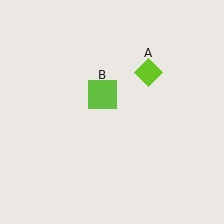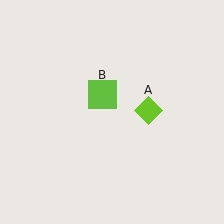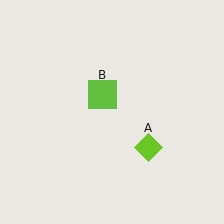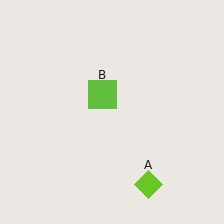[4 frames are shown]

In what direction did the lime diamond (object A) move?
The lime diamond (object A) moved down.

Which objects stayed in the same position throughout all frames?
Lime square (object B) remained stationary.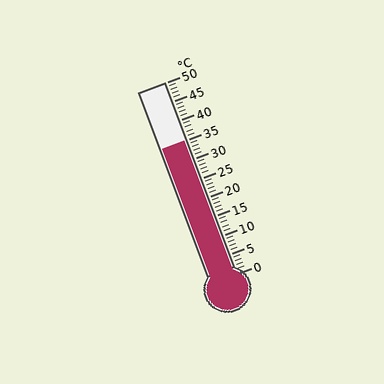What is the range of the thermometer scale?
The thermometer scale ranges from 0°C to 50°C.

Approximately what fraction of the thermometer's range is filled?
The thermometer is filled to approximately 70% of its range.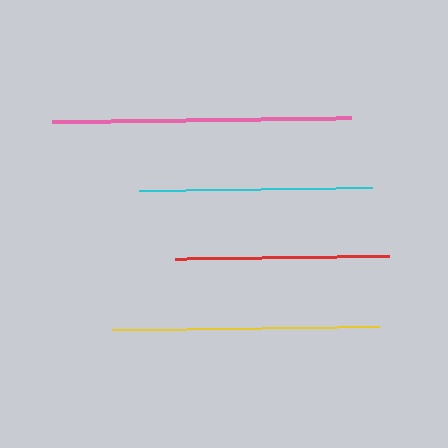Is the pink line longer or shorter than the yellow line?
The pink line is longer than the yellow line.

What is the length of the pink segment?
The pink segment is approximately 300 pixels long.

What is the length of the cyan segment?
The cyan segment is approximately 233 pixels long.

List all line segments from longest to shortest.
From longest to shortest: pink, yellow, cyan, red.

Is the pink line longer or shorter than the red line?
The pink line is longer than the red line.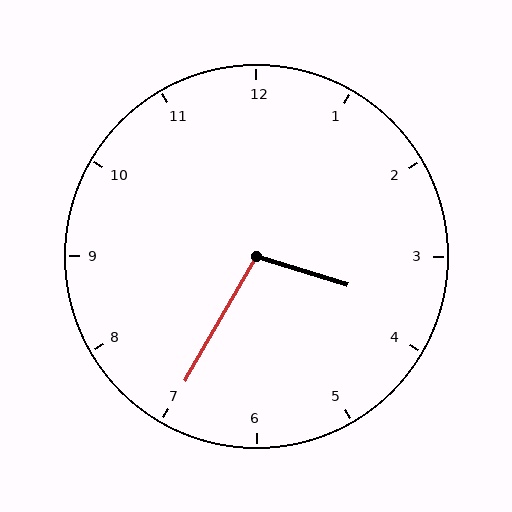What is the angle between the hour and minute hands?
Approximately 102 degrees.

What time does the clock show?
3:35.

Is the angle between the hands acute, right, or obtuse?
It is obtuse.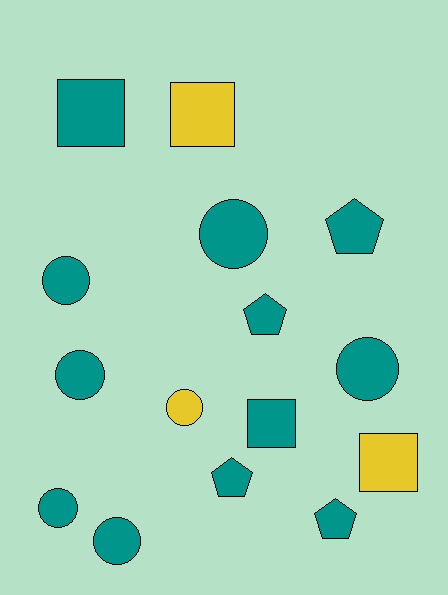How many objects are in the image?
There are 15 objects.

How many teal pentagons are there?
There are 4 teal pentagons.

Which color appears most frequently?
Teal, with 12 objects.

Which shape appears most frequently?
Circle, with 7 objects.